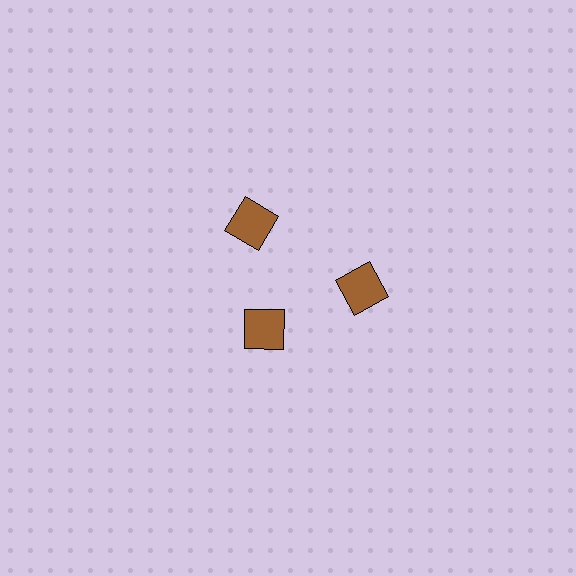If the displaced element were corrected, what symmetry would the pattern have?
It would have 3-fold rotational symmetry — the pattern would map onto itself every 120 degrees.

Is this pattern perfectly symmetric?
No. The 3 brown squares are arranged in a ring, but one element near the 7 o'clock position is pulled inward toward the center, breaking the 3-fold rotational symmetry.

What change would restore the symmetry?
The symmetry would be restored by moving it outward, back onto the ring so that all 3 squares sit at equal angles and equal distance from the center.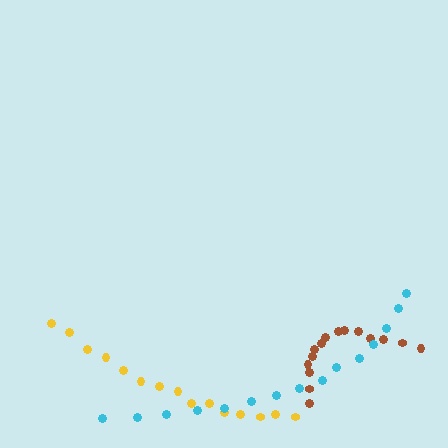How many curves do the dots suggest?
There are 3 distinct paths.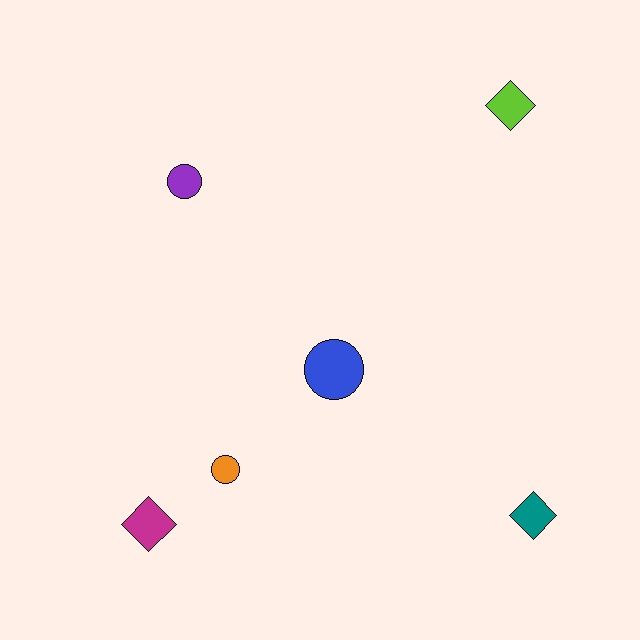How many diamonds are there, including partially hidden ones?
There are 3 diamonds.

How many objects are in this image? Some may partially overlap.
There are 6 objects.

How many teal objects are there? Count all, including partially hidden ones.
There is 1 teal object.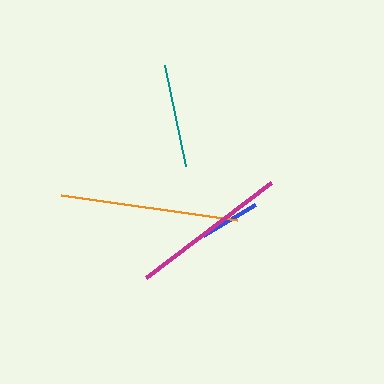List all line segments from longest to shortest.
From longest to shortest: orange, magenta, teal, blue.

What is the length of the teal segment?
The teal segment is approximately 103 pixels long.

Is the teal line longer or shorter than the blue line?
The teal line is longer than the blue line.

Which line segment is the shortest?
The blue line is the shortest at approximately 61 pixels.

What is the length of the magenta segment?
The magenta segment is approximately 157 pixels long.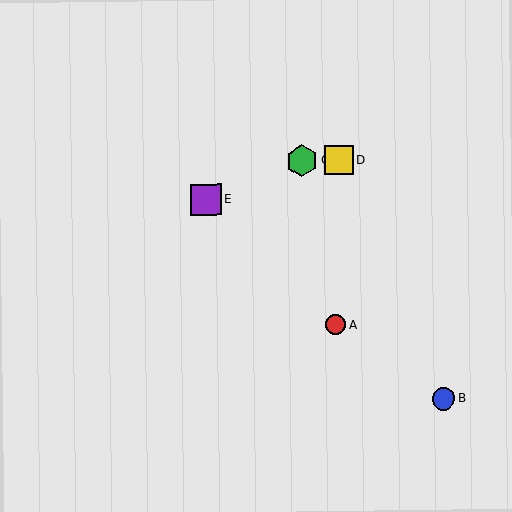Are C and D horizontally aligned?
Yes, both are at y≈160.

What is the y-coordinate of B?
Object B is at y≈399.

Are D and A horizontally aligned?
No, D is at y≈160 and A is at y≈325.